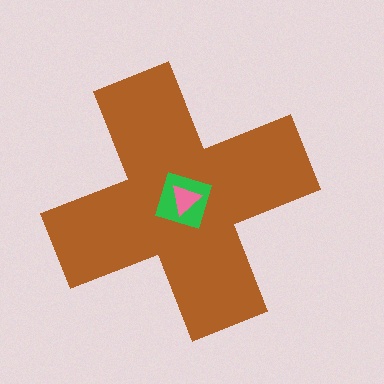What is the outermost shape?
The brown cross.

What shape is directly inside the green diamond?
The pink triangle.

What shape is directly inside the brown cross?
The green diamond.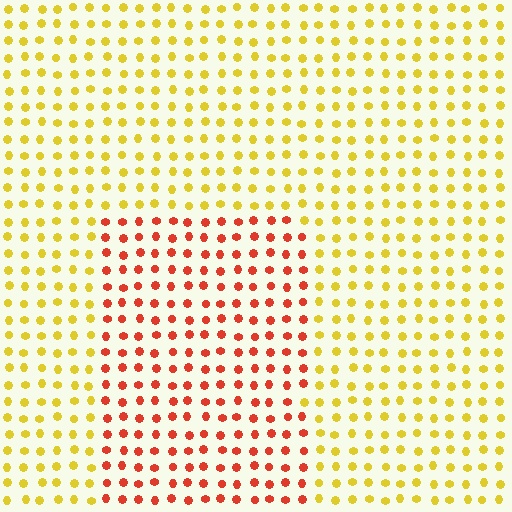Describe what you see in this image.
The image is filled with small yellow elements in a uniform arrangement. A rectangle-shaped region is visible where the elements are tinted to a slightly different hue, forming a subtle color boundary.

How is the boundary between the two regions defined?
The boundary is defined purely by a slight shift in hue (about 49 degrees). Spacing, size, and orientation are identical on both sides.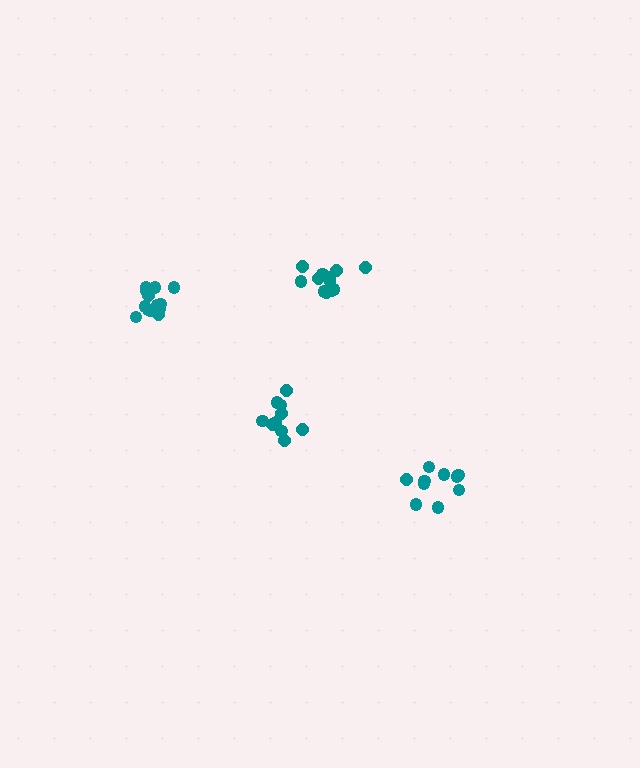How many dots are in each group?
Group 1: 10 dots, Group 2: 10 dots, Group 3: 13 dots, Group 4: 12 dots (45 total).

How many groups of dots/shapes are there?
There are 4 groups.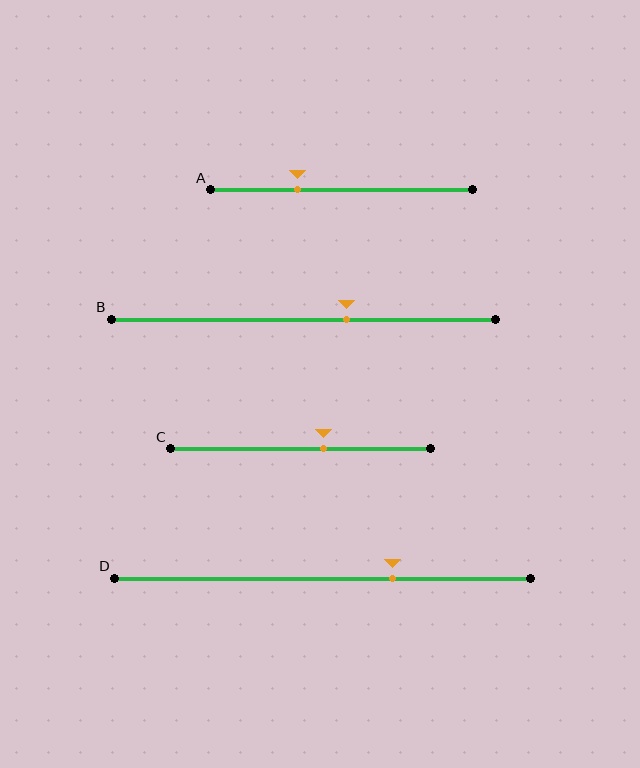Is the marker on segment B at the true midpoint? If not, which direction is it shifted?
No, the marker on segment B is shifted to the right by about 11% of the segment length.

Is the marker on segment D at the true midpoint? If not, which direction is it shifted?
No, the marker on segment D is shifted to the right by about 17% of the segment length.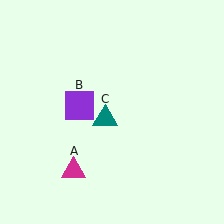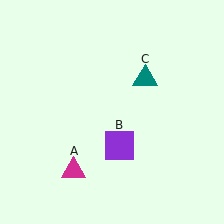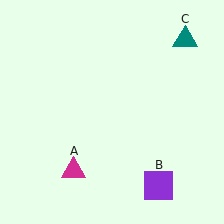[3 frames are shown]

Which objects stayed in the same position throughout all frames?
Magenta triangle (object A) remained stationary.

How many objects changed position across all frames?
2 objects changed position: purple square (object B), teal triangle (object C).